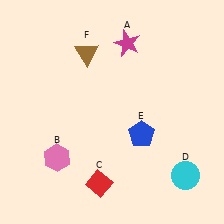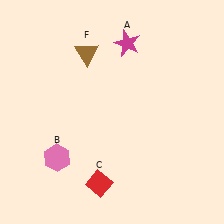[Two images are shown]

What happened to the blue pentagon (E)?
The blue pentagon (E) was removed in Image 2. It was in the bottom-right area of Image 1.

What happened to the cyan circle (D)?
The cyan circle (D) was removed in Image 2. It was in the bottom-right area of Image 1.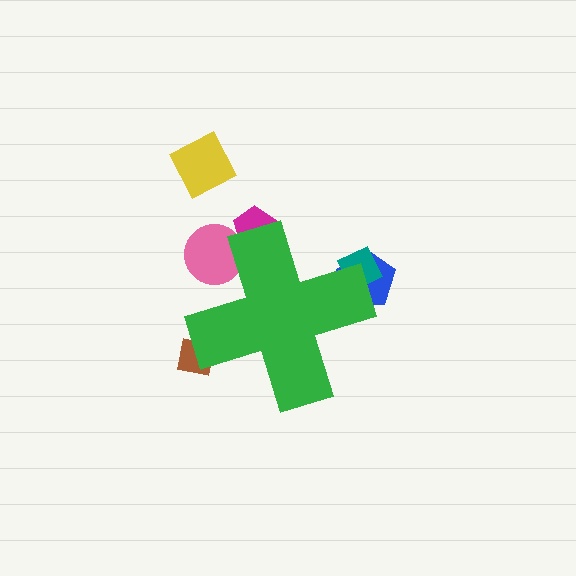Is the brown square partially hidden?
Yes, the brown square is partially hidden behind the green cross.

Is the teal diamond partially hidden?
Yes, the teal diamond is partially hidden behind the green cross.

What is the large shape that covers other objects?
A green cross.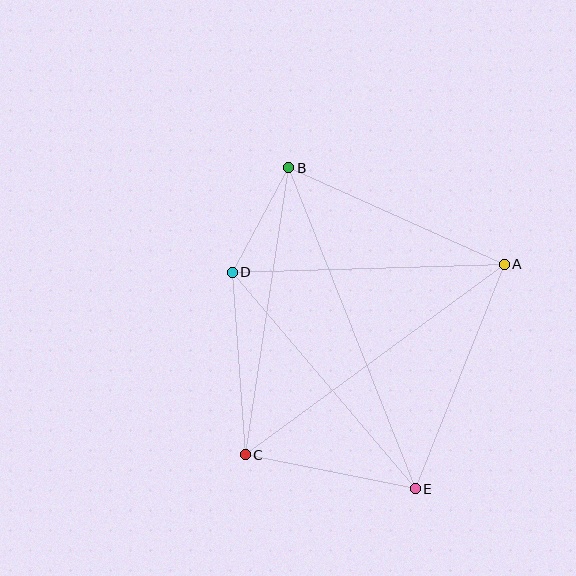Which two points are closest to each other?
Points B and D are closest to each other.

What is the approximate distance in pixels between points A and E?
The distance between A and E is approximately 241 pixels.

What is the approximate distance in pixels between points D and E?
The distance between D and E is approximately 284 pixels.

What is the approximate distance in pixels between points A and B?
The distance between A and B is approximately 236 pixels.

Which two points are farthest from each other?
Points B and E are farthest from each other.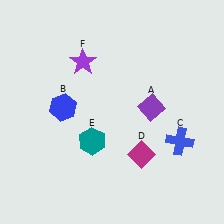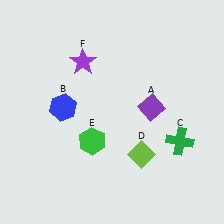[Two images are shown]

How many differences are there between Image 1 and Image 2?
There are 3 differences between the two images.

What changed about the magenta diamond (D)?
In Image 1, D is magenta. In Image 2, it changed to lime.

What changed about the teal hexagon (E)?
In Image 1, E is teal. In Image 2, it changed to green.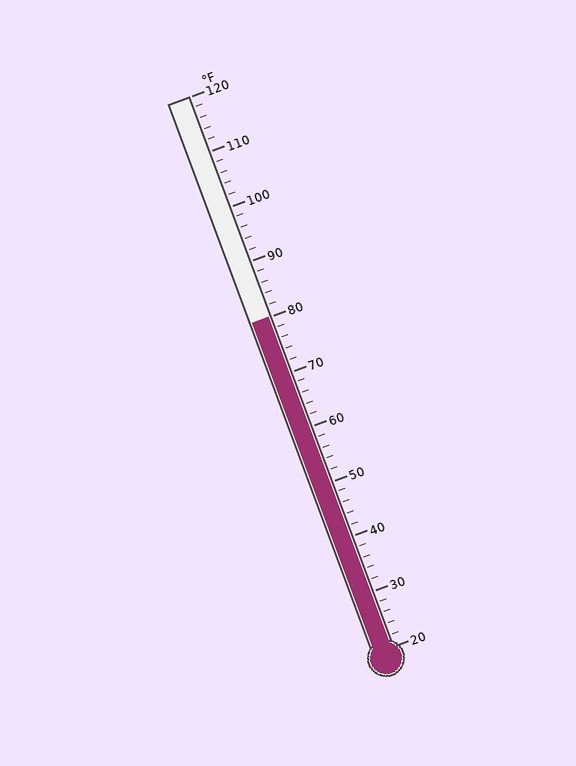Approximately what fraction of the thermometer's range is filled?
The thermometer is filled to approximately 60% of its range.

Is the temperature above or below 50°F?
The temperature is above 50°F.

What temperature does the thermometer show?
The thermometer shows approximately 80°F.